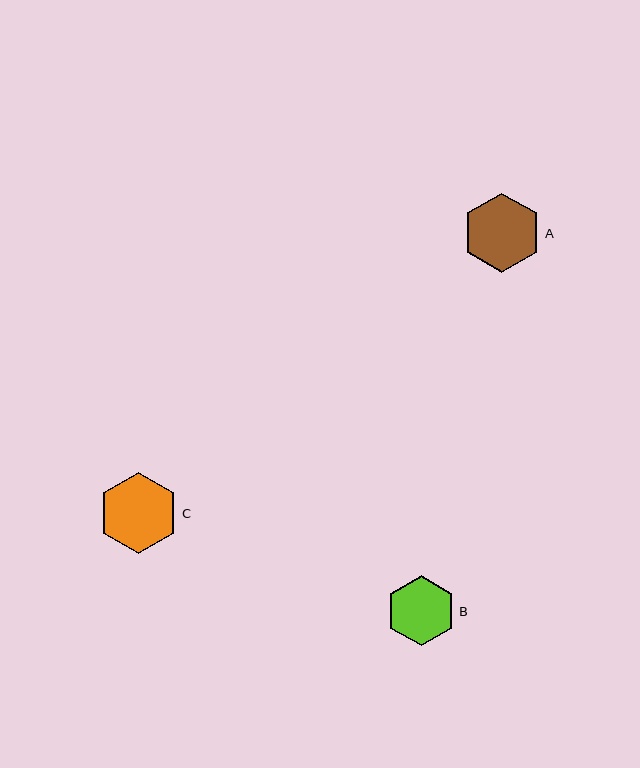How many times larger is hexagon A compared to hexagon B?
Hexagon A is approximately 1.1 times the size of hexagon B.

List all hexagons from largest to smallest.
From largest to smallest: C, A, B.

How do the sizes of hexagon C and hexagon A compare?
Hexagon C and hexagon A are approximately the same size.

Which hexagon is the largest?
Hexagon C is the largest with a size of approximately 81 pixels.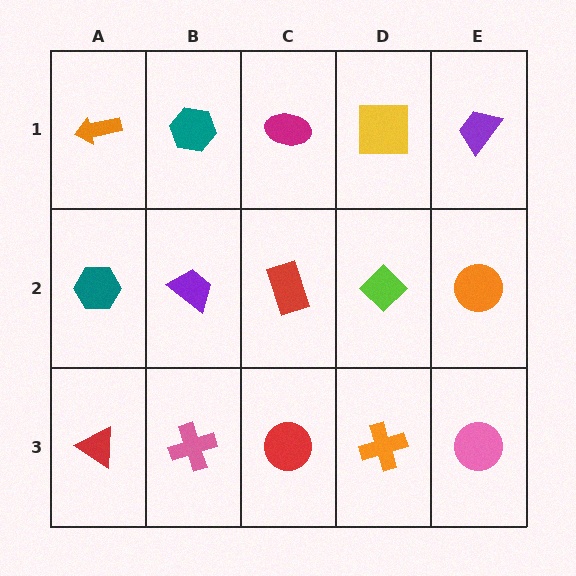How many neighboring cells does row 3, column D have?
3.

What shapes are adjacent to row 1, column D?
A lime diamond (row 2, column D), a magenta ellipse (row 1, column C), a purple trapezoid (row 1, column E).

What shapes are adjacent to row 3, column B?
A purple trapezoid (row 2, column B), a red triangle (row 3, column A), a red circle (row 3, column C).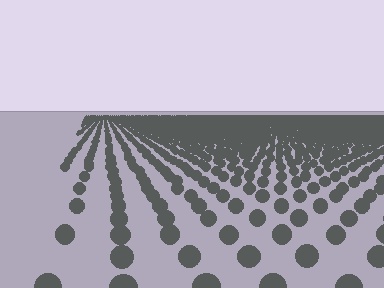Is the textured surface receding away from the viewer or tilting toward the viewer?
The surface is receding away from the viewer. Texture elements get smaller and denser toward the top.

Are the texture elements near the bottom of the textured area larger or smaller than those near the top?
Larger. Near the bottom, elements are closer to the viewer and appear at a bigger on-screen size.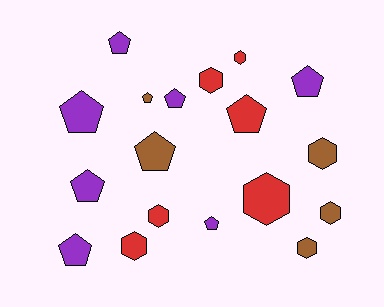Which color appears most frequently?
Purple, with 7 objects.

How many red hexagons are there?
There are 5 red hexagons.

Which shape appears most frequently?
Pentagon, with 10 objects.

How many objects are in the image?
There are 18 objects.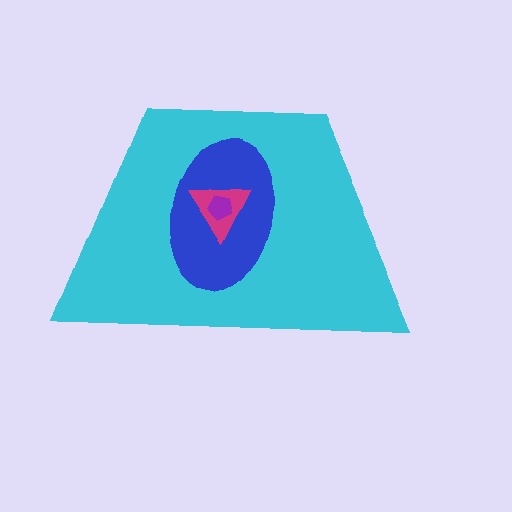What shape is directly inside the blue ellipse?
The magenta triangle.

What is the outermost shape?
The cyan trapezoid.